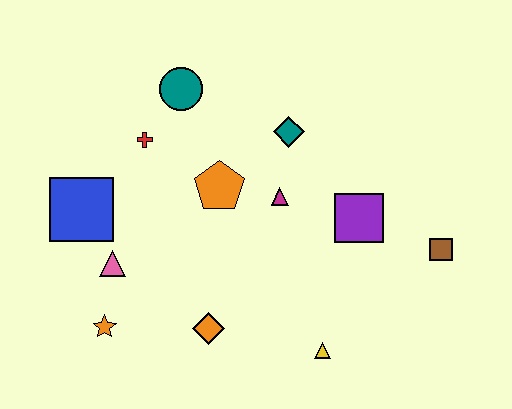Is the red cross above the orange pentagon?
Yes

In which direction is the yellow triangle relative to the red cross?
The yellow triangle is below the red cross.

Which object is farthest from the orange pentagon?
The brown square is farthest from the orange pentagon.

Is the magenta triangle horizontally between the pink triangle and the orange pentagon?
No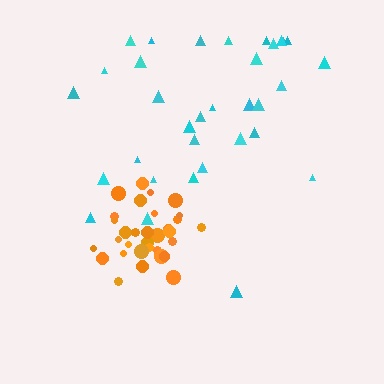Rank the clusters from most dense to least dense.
orange, cyan.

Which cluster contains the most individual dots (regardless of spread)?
Cyan (33).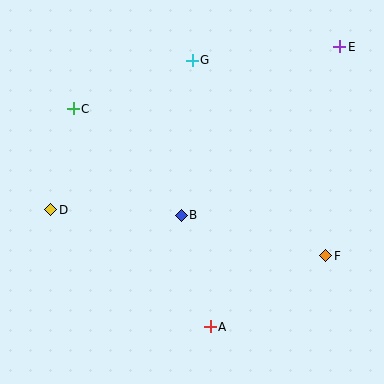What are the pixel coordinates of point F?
Point F is at (326, 256).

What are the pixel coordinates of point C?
Point C is at (73, 109).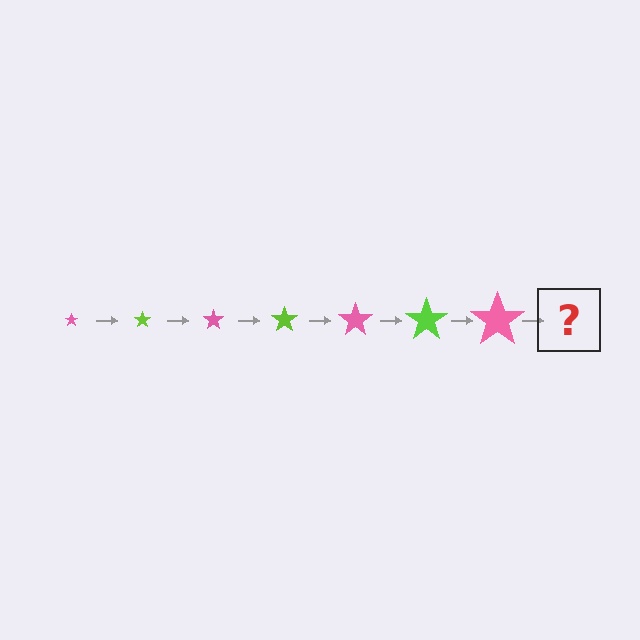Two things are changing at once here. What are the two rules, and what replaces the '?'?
The two rules are that the star grows larger each step and the color cycles through pink and lime. The '?' should be a lime star, larger than the previous one.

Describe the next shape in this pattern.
It should be a lime star, larger than the previous one.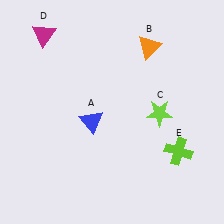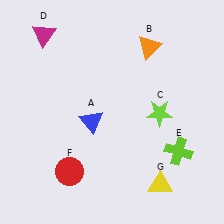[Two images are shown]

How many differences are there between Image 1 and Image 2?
There are 2 differences between the two images.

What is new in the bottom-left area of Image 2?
A red circle (F) was added in the bottom-left area of Image 2.